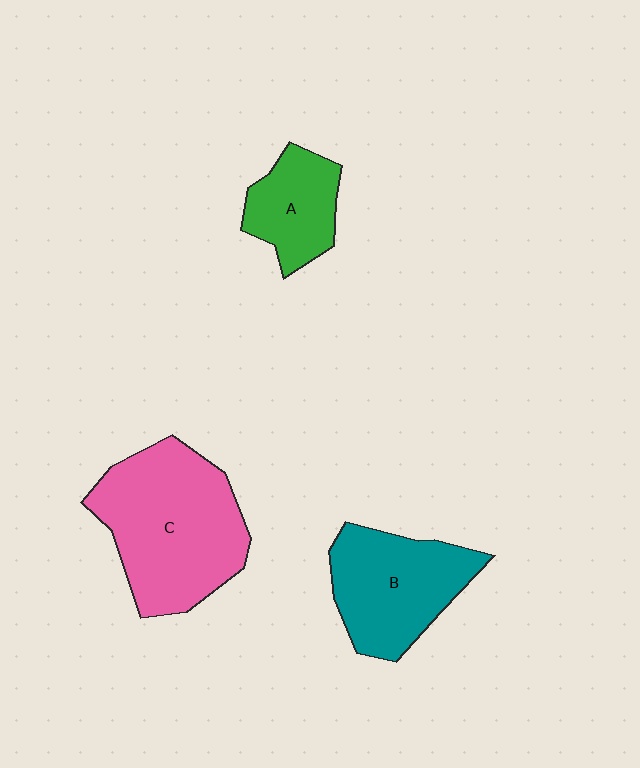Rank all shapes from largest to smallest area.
From largest to smallest: C (pink), B (teal), A (green).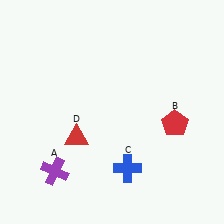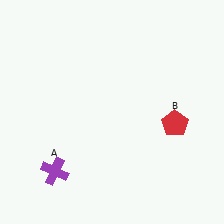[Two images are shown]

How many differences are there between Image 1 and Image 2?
There are 2 differences between the two images.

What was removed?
The red triangle (D), the blue cross (C) were removed in Image 2.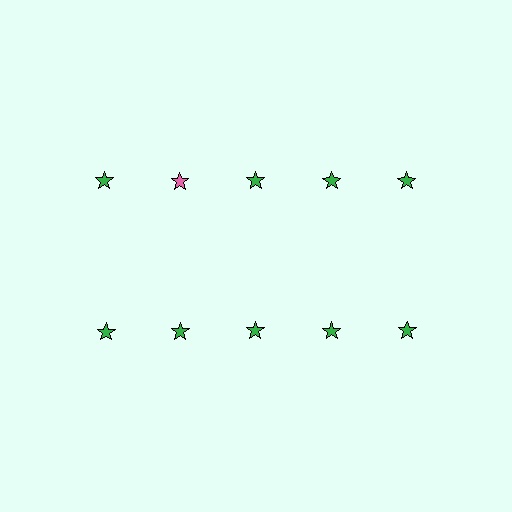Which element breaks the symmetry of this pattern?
The pink star in the top row, second from left column breaks the symmetry. All other shapes are green stars.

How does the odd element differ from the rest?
It has a different color: pink instead of green.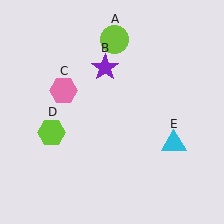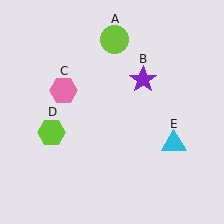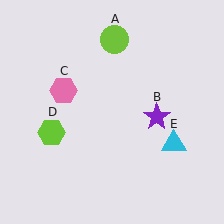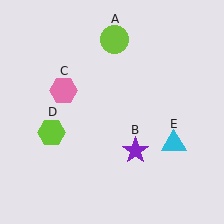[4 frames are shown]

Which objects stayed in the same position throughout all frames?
Lime circle (object A) and pink hexagon (object C) and lime hexagon (object D) and cyan triangle (object E) remained stationary.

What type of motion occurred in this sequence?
The purple star (object B) rotated clockwise around the center of the scene.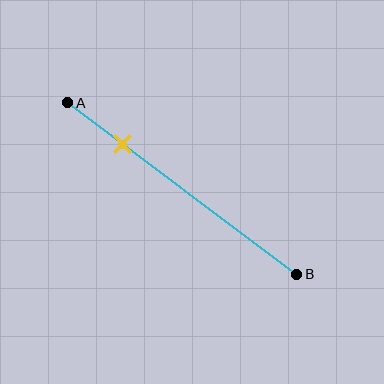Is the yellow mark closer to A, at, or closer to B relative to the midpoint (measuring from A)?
The yellow mark is closer to point A than the midpoint of segment AB.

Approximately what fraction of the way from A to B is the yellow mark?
The yellow mark is approximately 25% of the way from A to B.